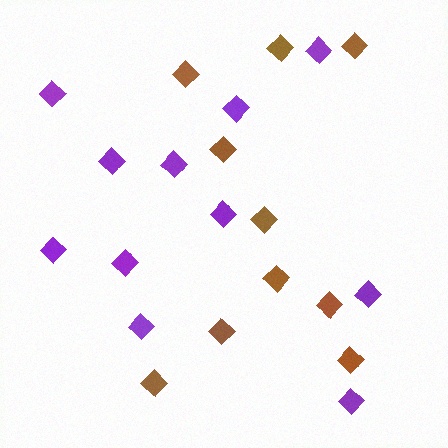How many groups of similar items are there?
There are 2 groups: one group of purple diamonds (11) and one group of brown diamonds (10).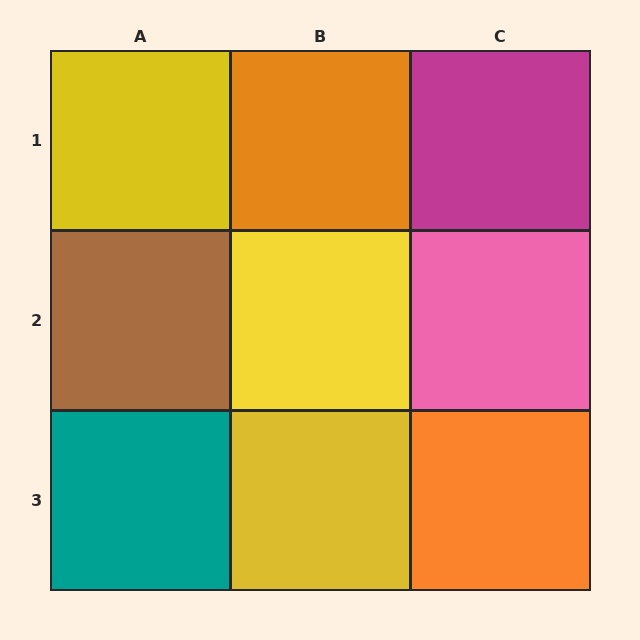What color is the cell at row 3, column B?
Yellow.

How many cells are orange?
2 cells are orange.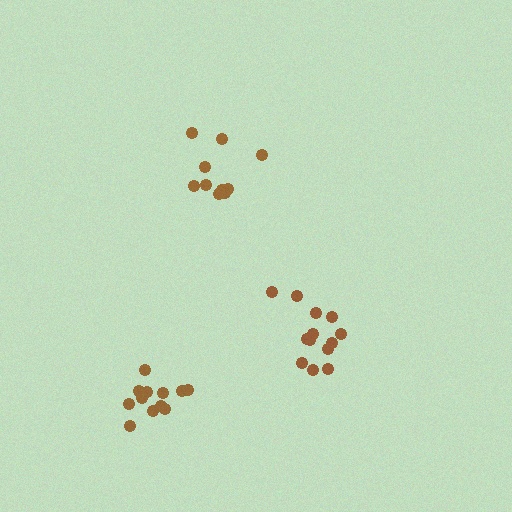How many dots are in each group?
Group 1: 11 dots, Group 2: 12 dots, Group 3: 13 dots (36 total).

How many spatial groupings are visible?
There are 3 spatial groupings.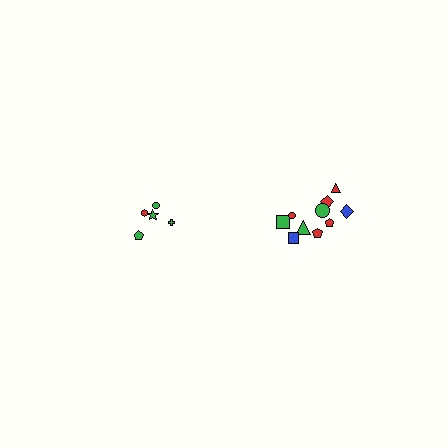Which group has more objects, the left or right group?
The right group.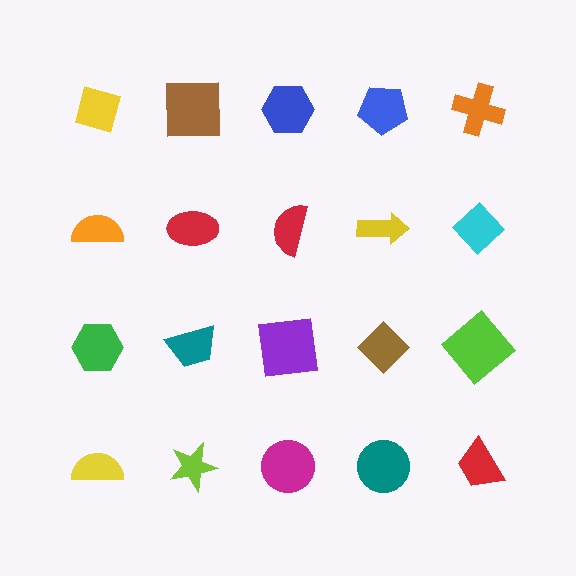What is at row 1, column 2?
A brown square.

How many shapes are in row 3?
5 shapes.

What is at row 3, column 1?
A green hexagon.